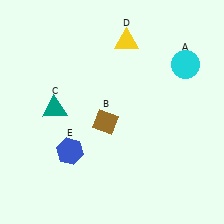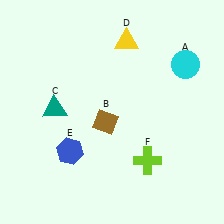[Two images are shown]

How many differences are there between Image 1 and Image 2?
There is 1 difference between the two images.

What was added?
A lime cross (F) was added in Image 2.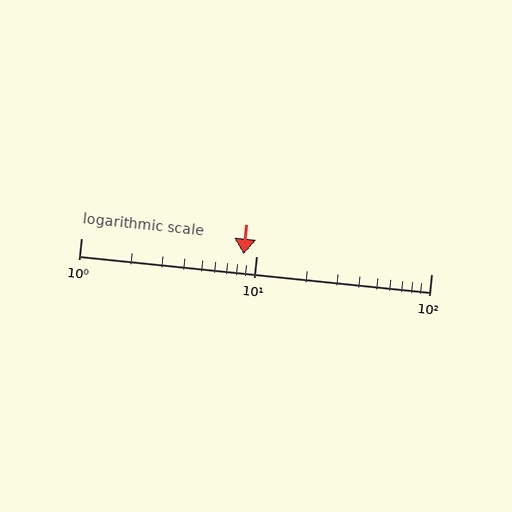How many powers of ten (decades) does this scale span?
The scale spans 2 decades, from 1 to 100.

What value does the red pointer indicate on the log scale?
The pointer indicates approximately 8.5.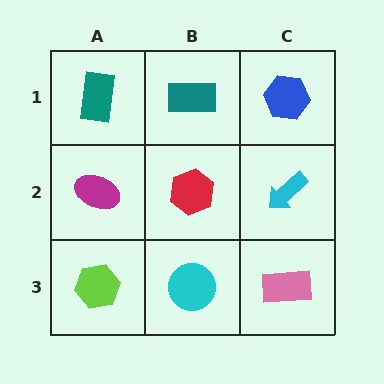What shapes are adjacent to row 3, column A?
A magenta ellipse (row 2, column A), a cyan circle (row 3, column B).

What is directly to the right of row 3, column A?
A cyan circle.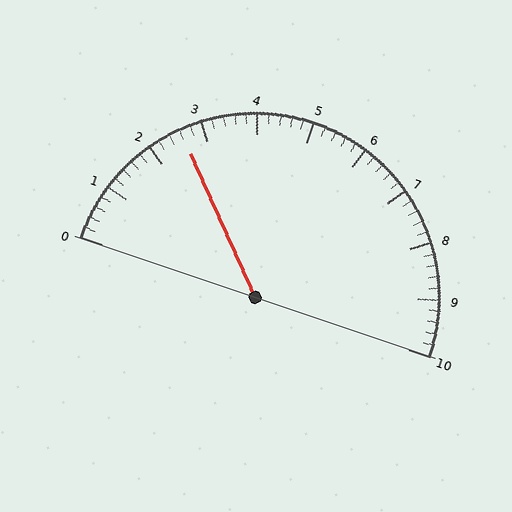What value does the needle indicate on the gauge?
The needle indicates approximately 2.6.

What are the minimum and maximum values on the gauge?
The gauge ranges from 0 to 10.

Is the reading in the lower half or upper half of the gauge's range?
The reading is in the lower half of the range (0 to 10).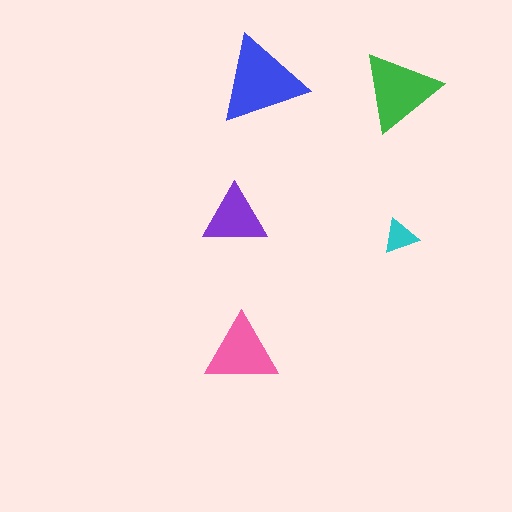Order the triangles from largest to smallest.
the blue one, the green one, the pink one, the purple one, the cyan one.